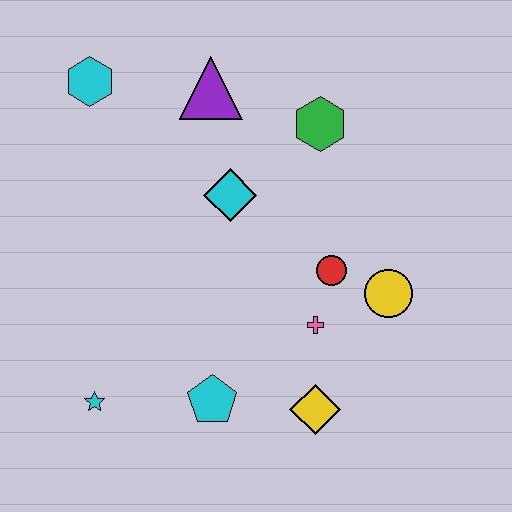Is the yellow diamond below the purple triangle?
Yes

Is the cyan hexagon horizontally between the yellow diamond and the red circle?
No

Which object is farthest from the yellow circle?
The cyan hexagon is farthest from the yellow circle.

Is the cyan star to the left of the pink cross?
Yes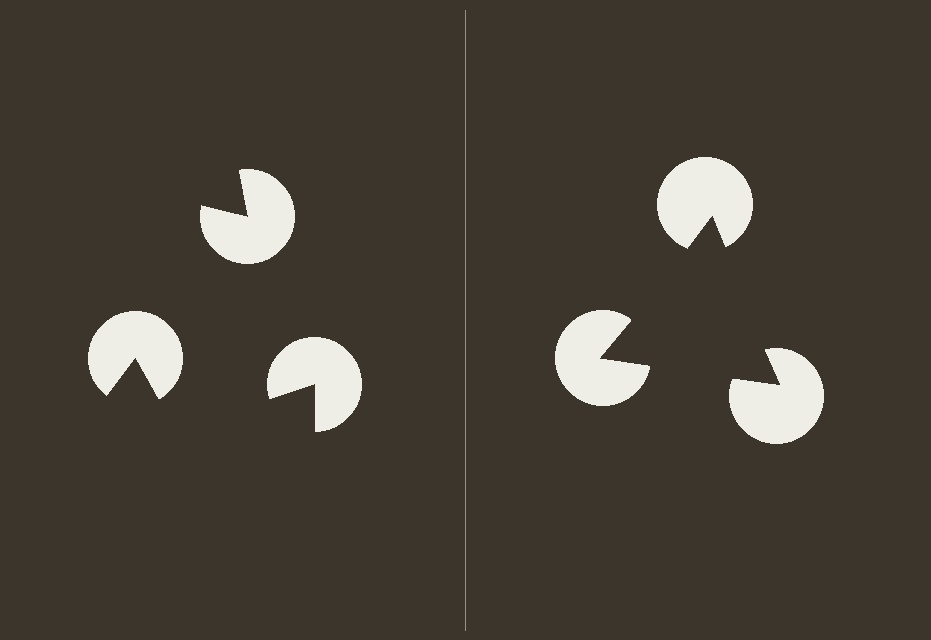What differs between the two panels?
The pac-man discs are positioned identically on both sides; only the wedge orientations differ. On the right they align to a triangle; on the left they are misaligned.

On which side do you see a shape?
An illusory triangle appears on the right side. On the left side the wedge cuts are rotated, so no coherent shape forms.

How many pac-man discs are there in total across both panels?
6 — 3 on each side.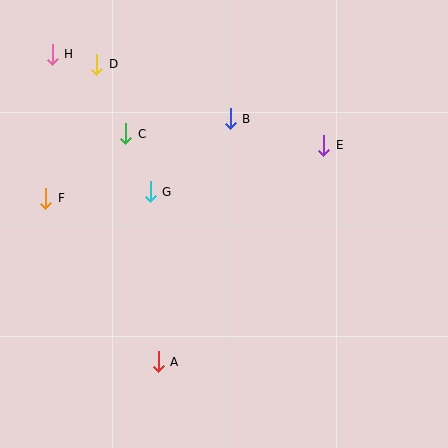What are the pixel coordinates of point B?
Point B is at (230, 119).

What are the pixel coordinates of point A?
Point A is at (158, 362).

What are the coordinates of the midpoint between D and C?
The midpoint between D and C is at (111, 99).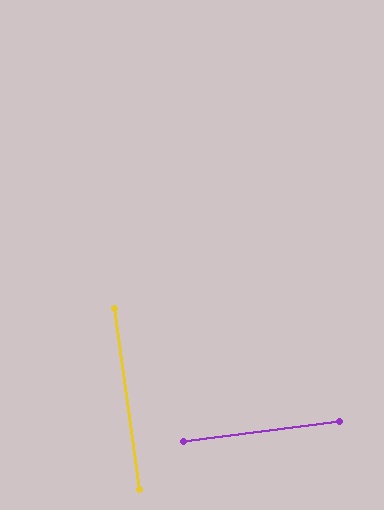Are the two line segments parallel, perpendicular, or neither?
Perpendicular — they meet at approximately 89°.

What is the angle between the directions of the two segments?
Approximately 89 degrees.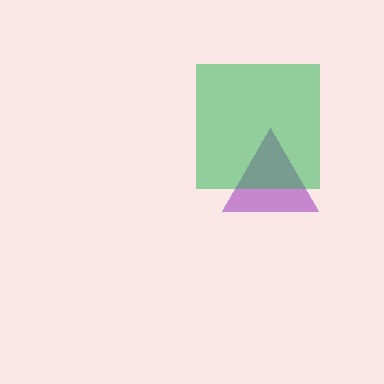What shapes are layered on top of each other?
The layered shapes are: a purple triangle, a green square.